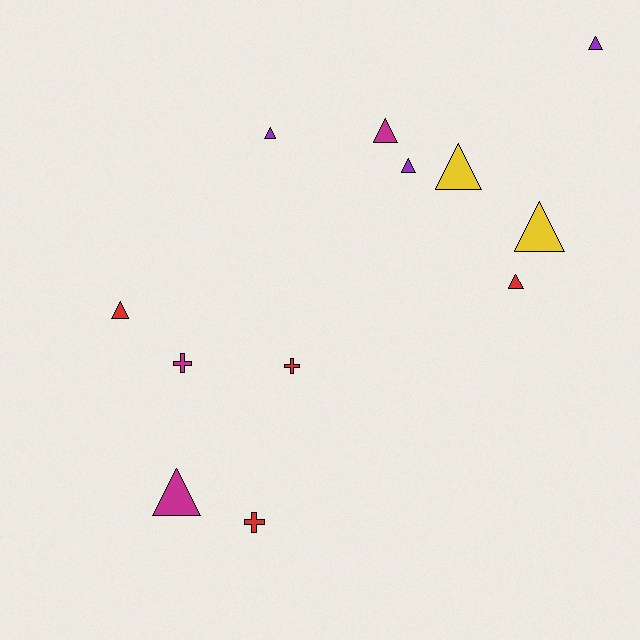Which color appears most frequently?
Red, with 4 objects.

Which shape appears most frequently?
Triangle, with 9 objects.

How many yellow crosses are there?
There are no yellow crosses.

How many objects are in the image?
There are 12 objects.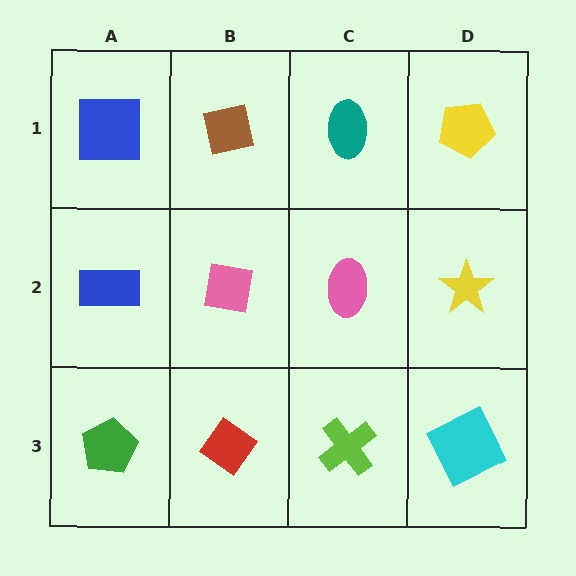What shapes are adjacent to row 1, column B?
A pink square (row 2, column B), a blue square (row 1, column A), a teal ellipse (row 1, column C).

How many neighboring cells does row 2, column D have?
3.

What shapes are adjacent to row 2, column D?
A yellow pentagon (row 1, column D), a cyan square (row 3, column D), a pink ellipse (row 2, column C).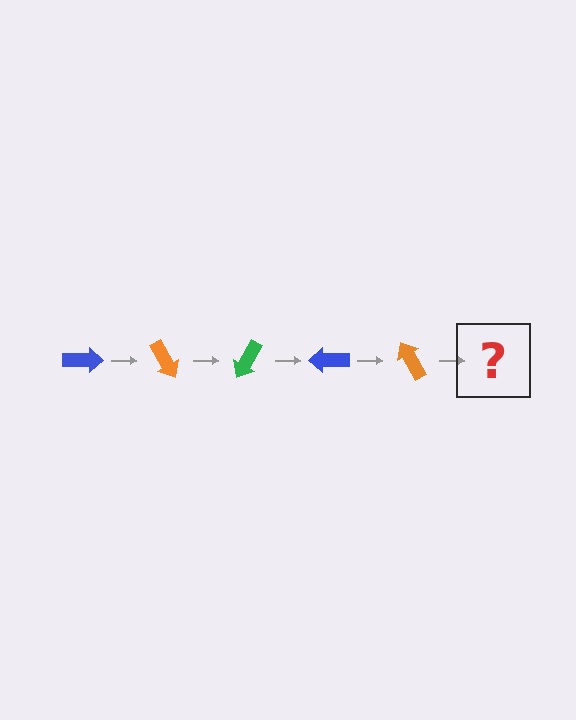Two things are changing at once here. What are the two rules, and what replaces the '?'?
The two rules are that it rotates 60 degrees each step and the color cycles through blue, orange, and green. The '?' should be a green arrow, rotated 300 degrees from the start.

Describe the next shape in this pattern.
It should be a green arrow, rotated 300 degrees from the start.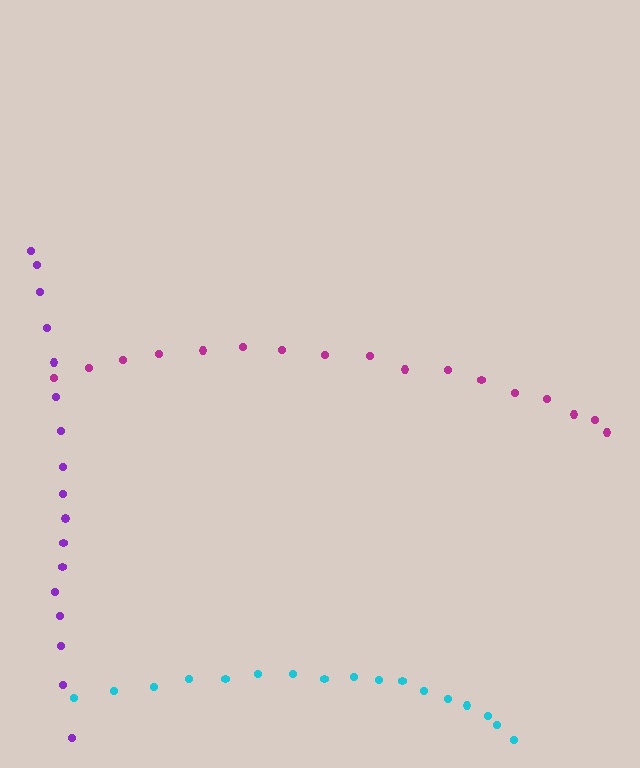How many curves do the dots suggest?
There are 3 distinct paths.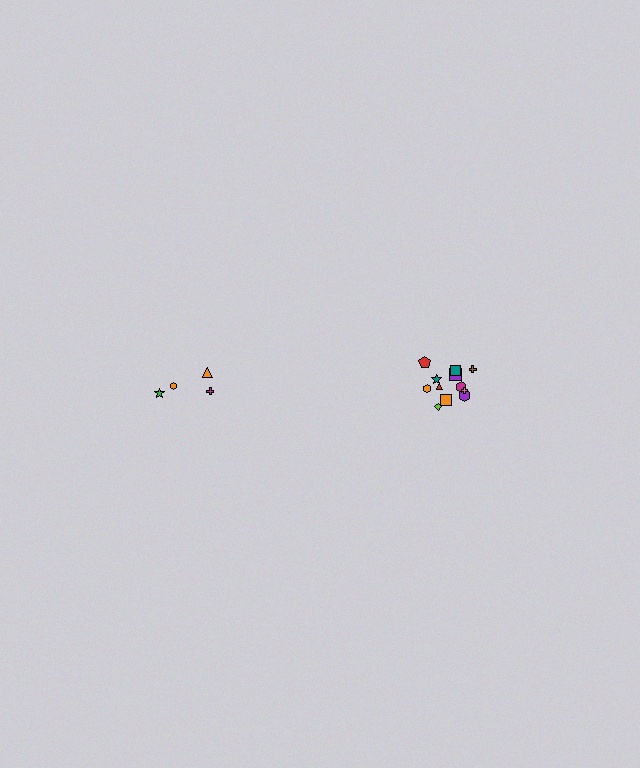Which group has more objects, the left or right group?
The right group.